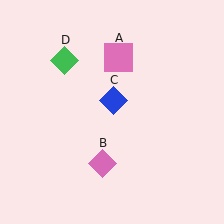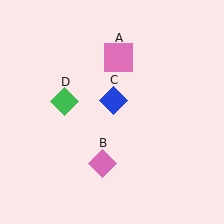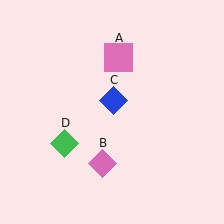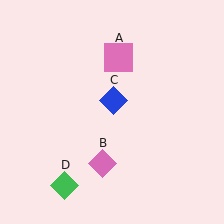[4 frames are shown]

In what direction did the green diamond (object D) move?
The green diamond (object D) moved down.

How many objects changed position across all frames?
1 object changed position: green diamond (object D).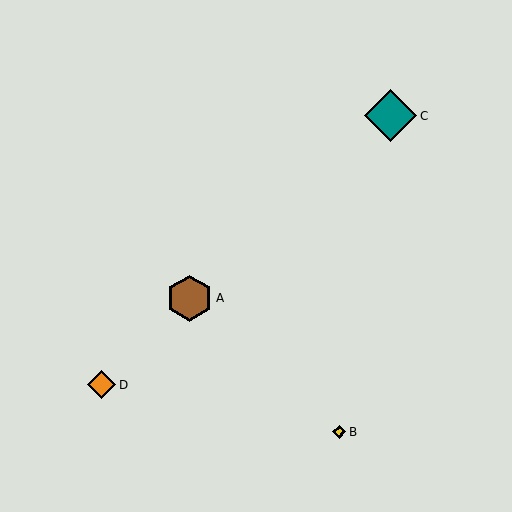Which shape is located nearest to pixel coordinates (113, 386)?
The orange diamond (labeled D) at (102, 385) is nearest to that location.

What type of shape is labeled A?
Shape A is a brown hexagon.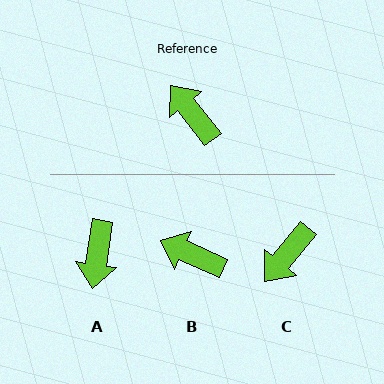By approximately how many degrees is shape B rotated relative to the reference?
Approximately 28 degrees counter-clockwise.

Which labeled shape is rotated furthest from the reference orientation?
A, about 134 degrees away.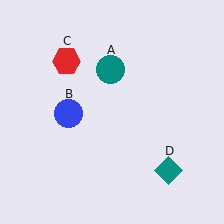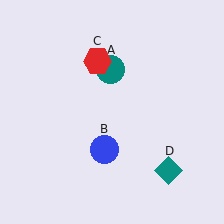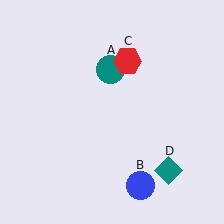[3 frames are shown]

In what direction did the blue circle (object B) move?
The blue circle (object B) moved down and to the right.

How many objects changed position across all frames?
2 objects changed position: blue circle (object B), red hexagon (object C).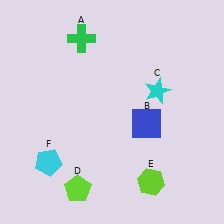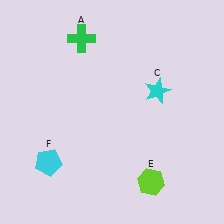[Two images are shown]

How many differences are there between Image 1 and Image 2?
There are 2 differences between the two images.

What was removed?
The blue square (B), the lime pentagon (D) were removed in Image 2.